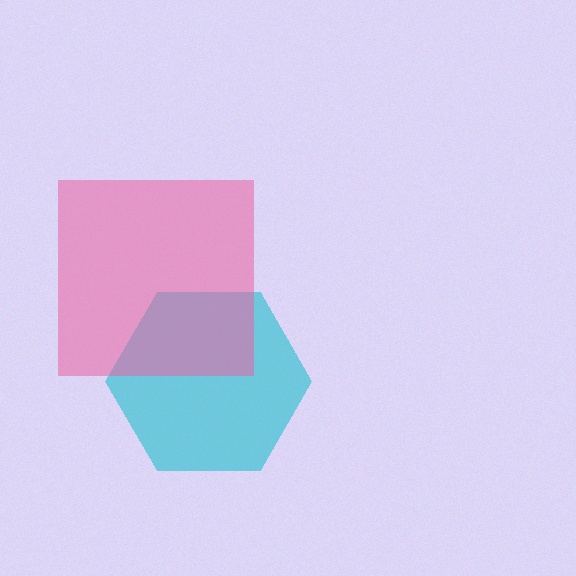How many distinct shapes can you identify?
There are 2 distinct shapes: a cyan hexagon, a pink square.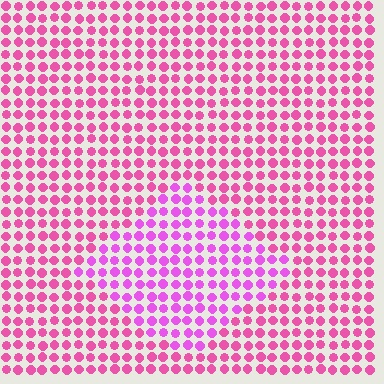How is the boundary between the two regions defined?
The boundary is defined purely by a slight shift in hue (about 26 degrees). Spacing, size, and orientation are identical on both sides.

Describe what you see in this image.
The image is filled with small pink elements in a uniform arrangement. A diamond-shaped region is visible where the elements are tinted to a slightly different hue, forming a subtle color boundary.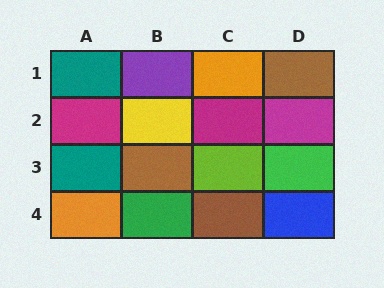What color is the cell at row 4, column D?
Blue.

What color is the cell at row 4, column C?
Brown.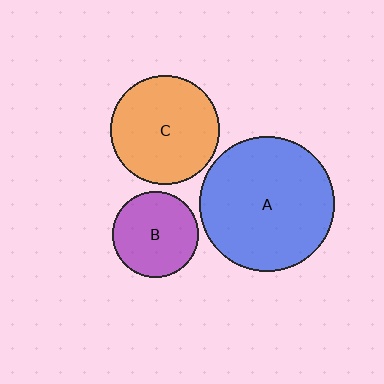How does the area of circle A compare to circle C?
Approximately 1.5 times.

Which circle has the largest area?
Circle A (blue).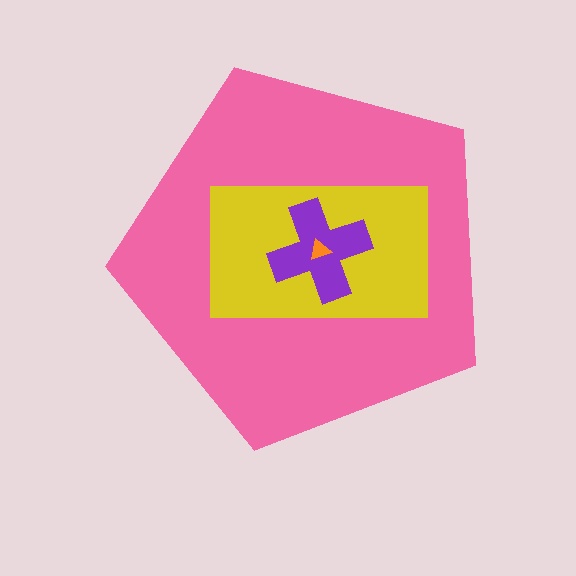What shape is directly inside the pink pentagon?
The yellow rectangle.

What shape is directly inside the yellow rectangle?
The purple cross.